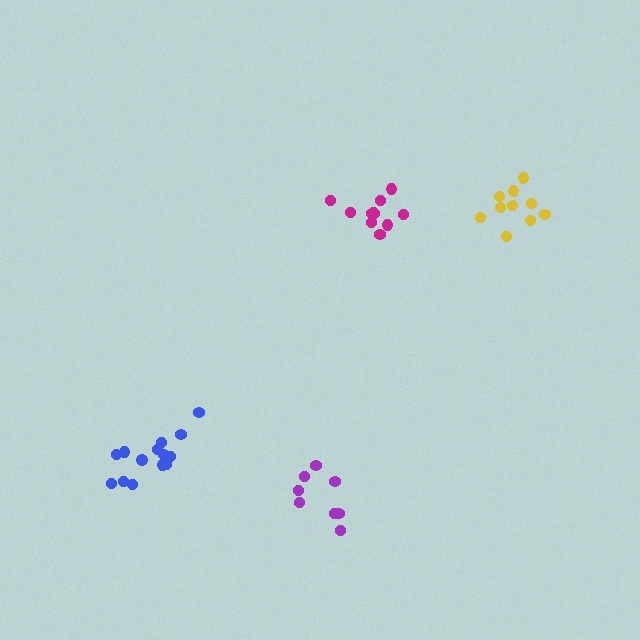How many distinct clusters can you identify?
There are 4 distinct clusters.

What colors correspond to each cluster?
The clusters are colored: magenta, purple, blue, yellow.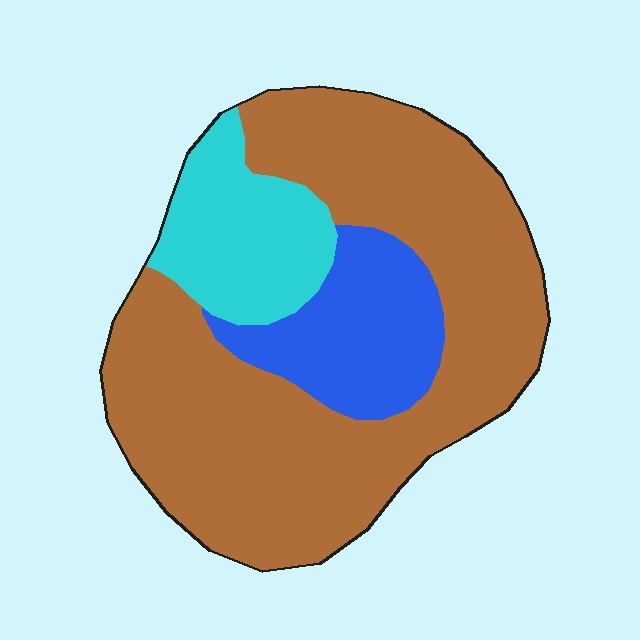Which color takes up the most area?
Brown, at roughly 65%.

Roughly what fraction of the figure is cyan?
Cyan covers around 15% of the figure.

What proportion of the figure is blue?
Blue takes up about one sixth (1/6) of the figure.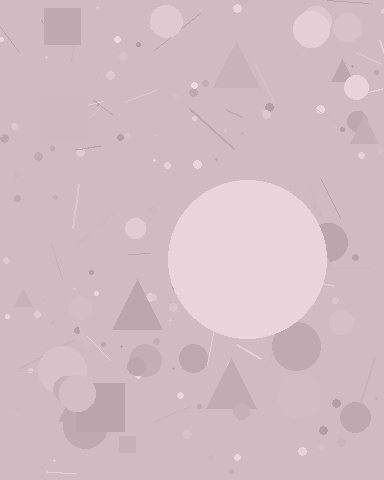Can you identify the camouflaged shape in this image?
The camouflaged shape is a circle.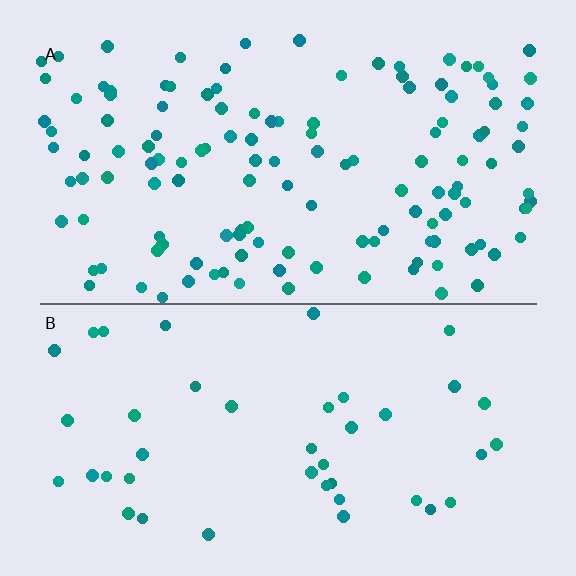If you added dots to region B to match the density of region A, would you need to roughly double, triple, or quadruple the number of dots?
Approximately triple.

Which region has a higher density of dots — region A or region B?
A (the top).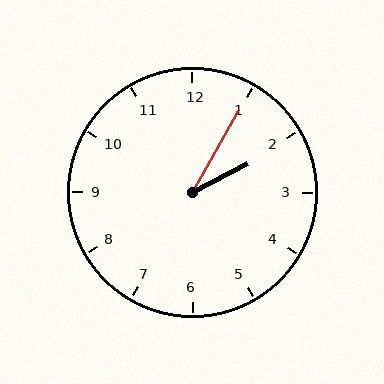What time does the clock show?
2:05.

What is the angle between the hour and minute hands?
Approximately 32 degrees.